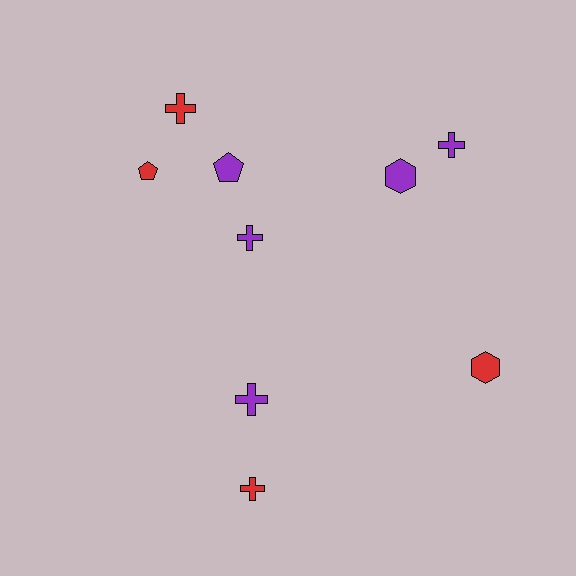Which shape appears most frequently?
Cross, with 5 objects.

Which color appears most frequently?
Purple, with 5 objects.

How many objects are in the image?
There are 9 objects.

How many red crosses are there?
There are 2 red crosses.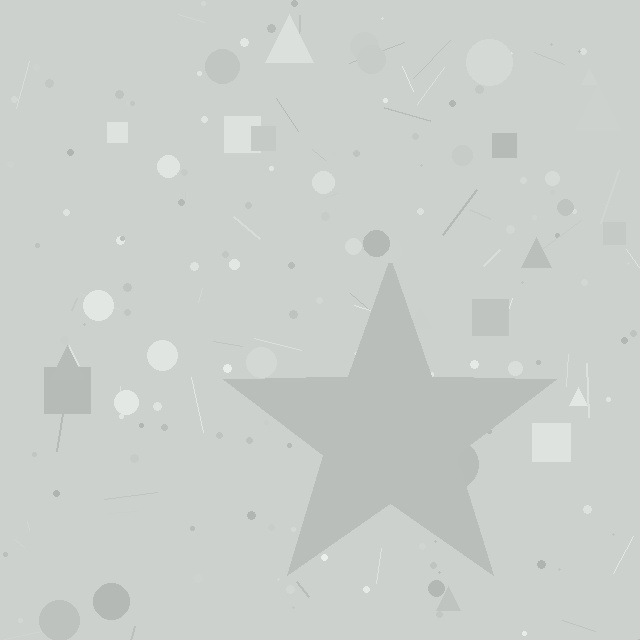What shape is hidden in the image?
A star is hidden in the image.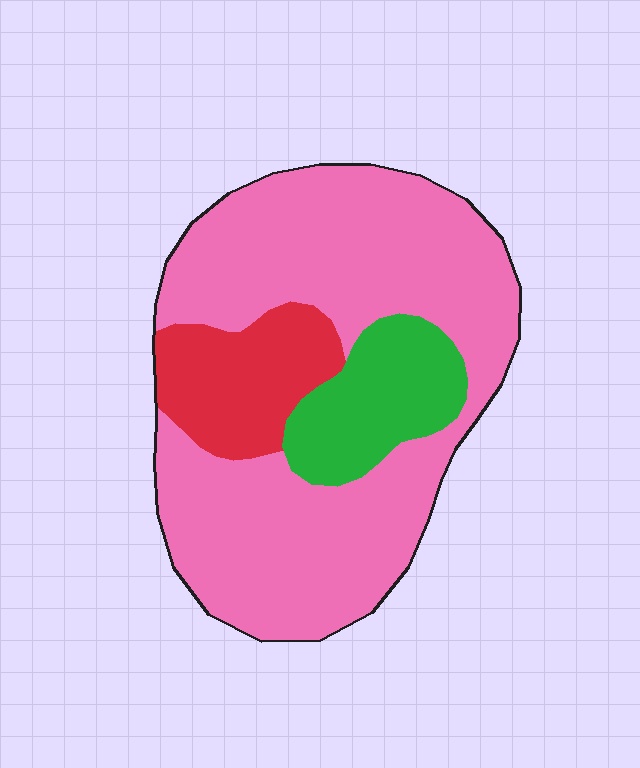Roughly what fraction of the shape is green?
Green takes up about one sixth (1/6) of the shape.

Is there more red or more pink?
Pink.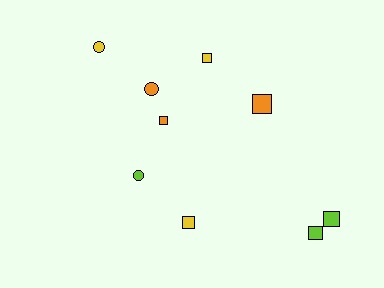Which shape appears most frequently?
Square, with 6 objects.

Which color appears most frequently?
Orange, with 3 objects.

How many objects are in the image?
There are 9 objects.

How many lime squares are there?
There are 2 lime squares.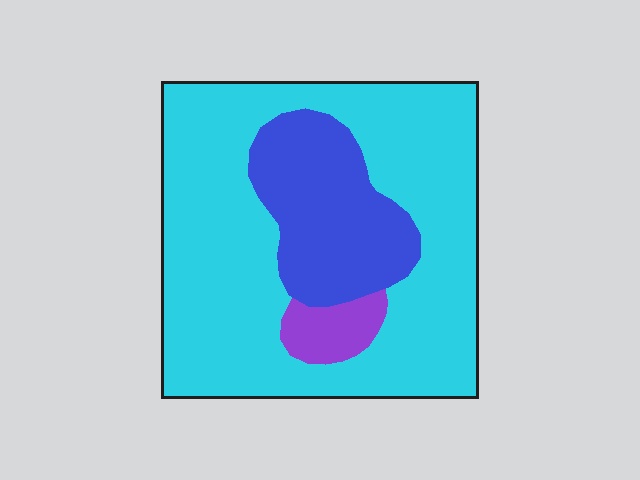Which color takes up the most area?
Cyan, at roughly 70%.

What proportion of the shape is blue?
Blue takes up about one fifth (1/5) of the shape.